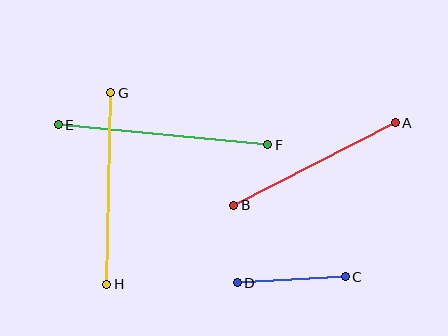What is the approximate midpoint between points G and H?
The midpoint is at approximately (109, 188) pixels.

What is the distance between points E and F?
The distance is approximately 211 pixels.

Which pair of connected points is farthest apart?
Points E and F are farthest apart.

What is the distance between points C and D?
The distance is approximately 108 pixels.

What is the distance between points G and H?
The distance is approximately 191 pixels.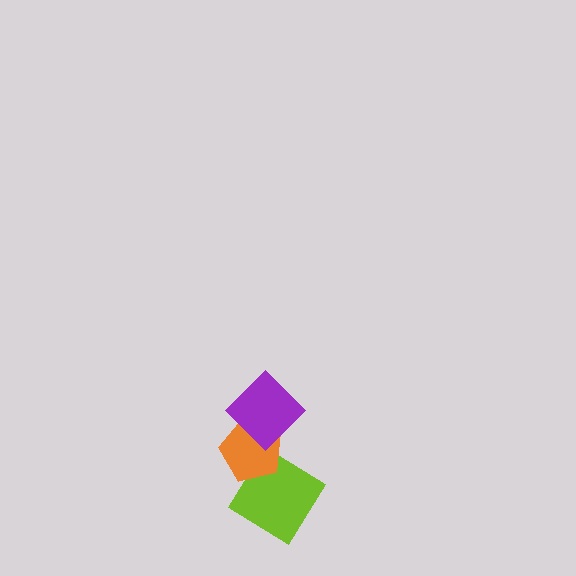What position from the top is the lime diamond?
The lime diamond is 3rd from the top.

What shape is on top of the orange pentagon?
The purple diamond is on top of the orange pentagon.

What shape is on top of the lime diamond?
The orange pentagon is on top of the lime diamond.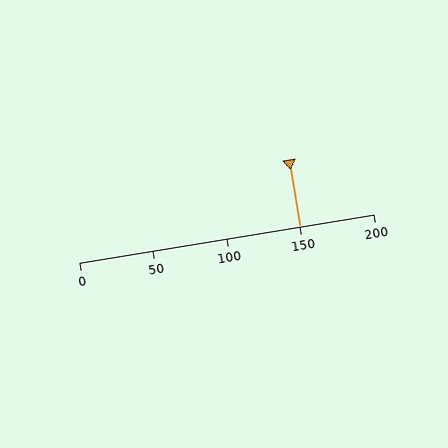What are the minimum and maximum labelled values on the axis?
The axis runs from 0 to 200.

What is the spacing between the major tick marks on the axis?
The major ticks are spaced 50 apart.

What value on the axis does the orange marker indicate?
The marker indicates approximately 150.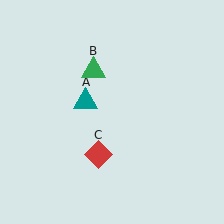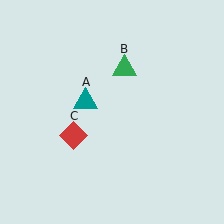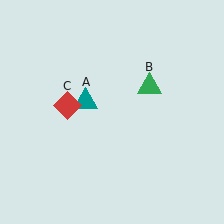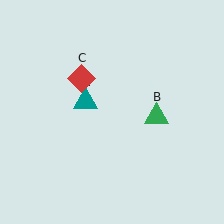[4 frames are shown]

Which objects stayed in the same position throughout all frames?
Teal triangle (object A) remained stationary.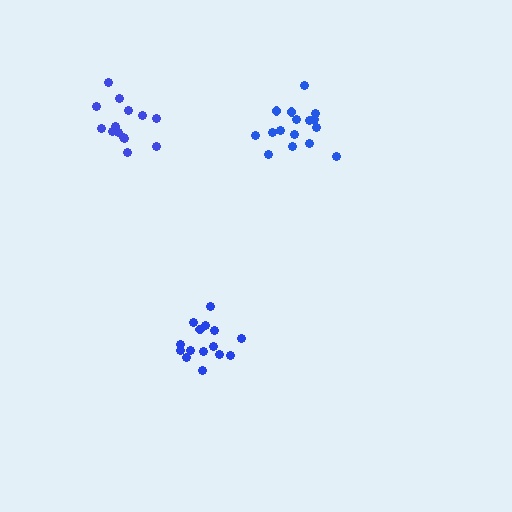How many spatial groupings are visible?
There are 3 spatial groupings.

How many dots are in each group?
Group 1: 15 dots, Group 2: 16 dots, Group 3: 14 dots (45 total).